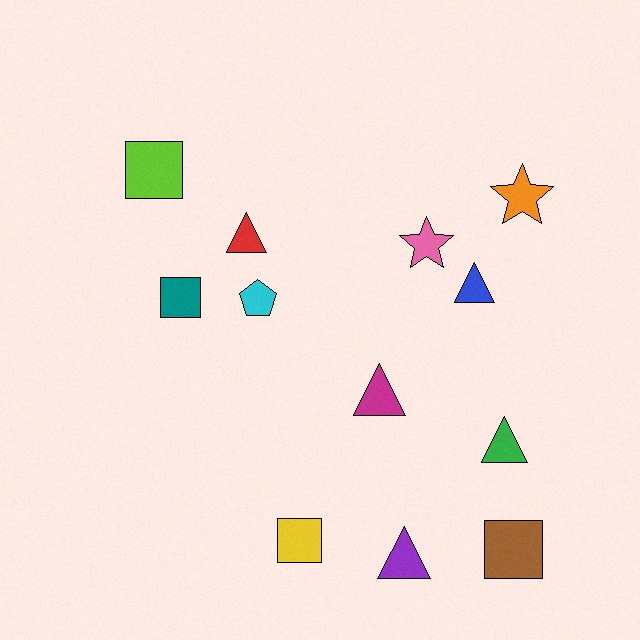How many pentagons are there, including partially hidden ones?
There is 1 pentagon.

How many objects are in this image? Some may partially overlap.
There are 12 objects.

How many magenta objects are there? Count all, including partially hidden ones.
There is 1 magenta object.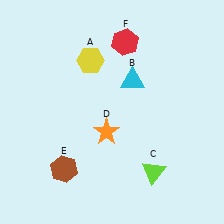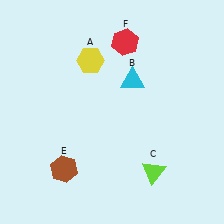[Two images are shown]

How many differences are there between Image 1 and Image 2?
There is 1 difference between the two images.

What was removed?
The orange star (D) was removed in Image 2.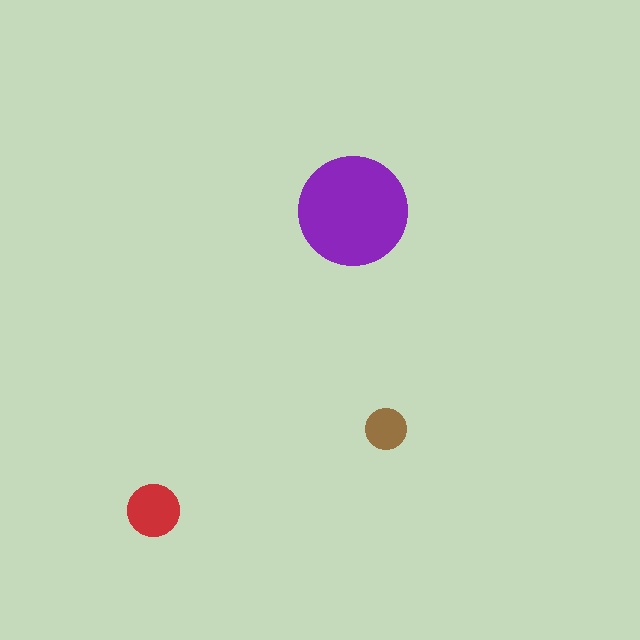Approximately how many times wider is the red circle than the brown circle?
About 1.5 times wider.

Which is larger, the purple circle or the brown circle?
The purple one.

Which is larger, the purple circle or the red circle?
The purple one.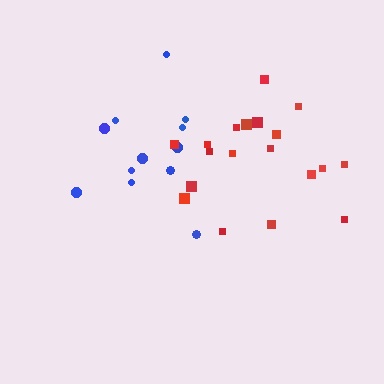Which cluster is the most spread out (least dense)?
Blue.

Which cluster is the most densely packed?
Red.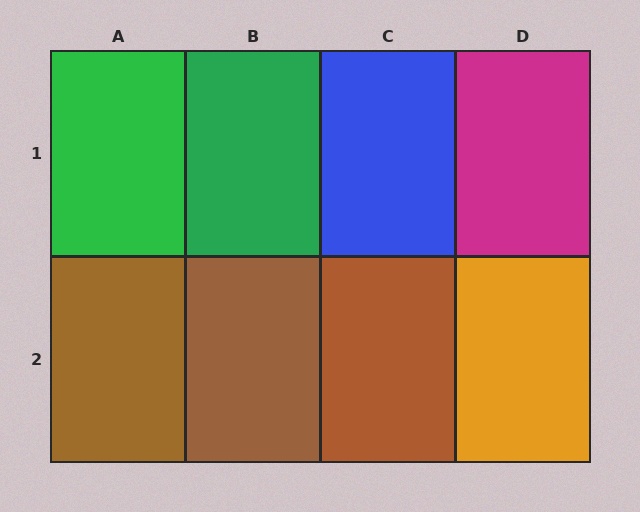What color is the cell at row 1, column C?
Blue.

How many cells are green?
2 cells are green.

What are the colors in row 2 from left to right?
Brown, brown, brown, orange.